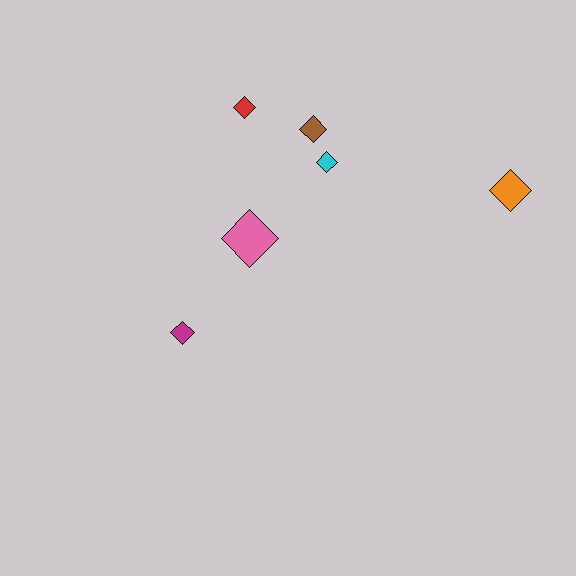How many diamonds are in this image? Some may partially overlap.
There are 6 diamonds.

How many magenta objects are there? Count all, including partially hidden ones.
There is 1 magenta object.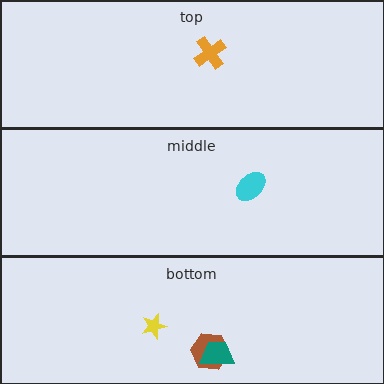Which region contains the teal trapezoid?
The bottom region.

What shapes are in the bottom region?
The brown hexagon, the teal trapezoid, the yellow star.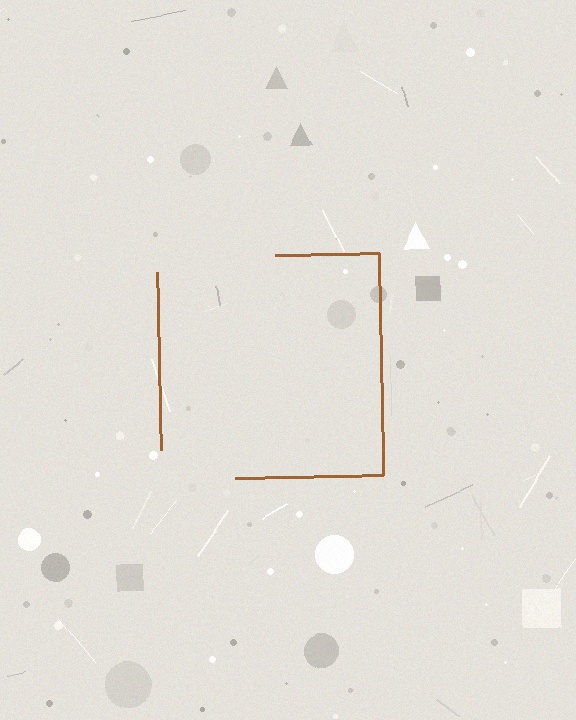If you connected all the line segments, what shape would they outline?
They would outline a square.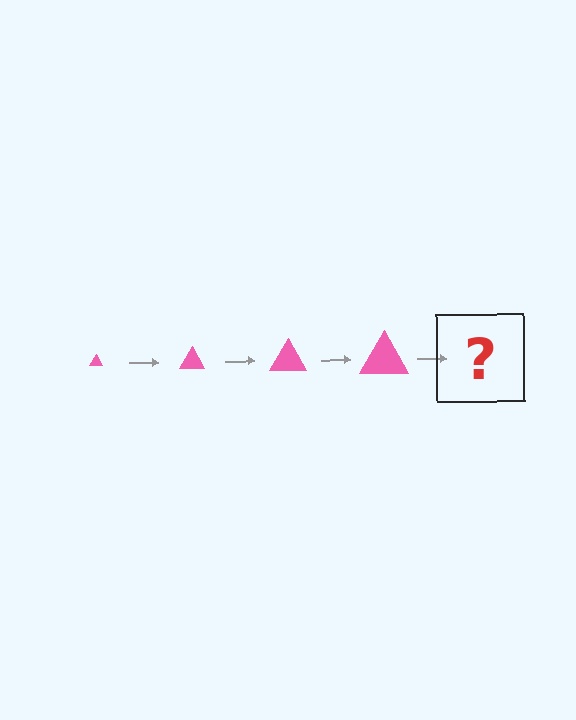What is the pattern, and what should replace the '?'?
The pattern is that the triangle gets progressively larger each step. The '?' should be a pink triangle, larger than the previous one.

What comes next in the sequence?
The next element should be a pink triangle, larger than the previous one.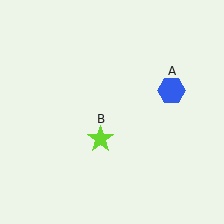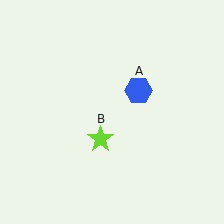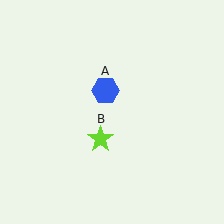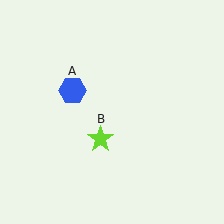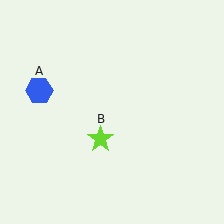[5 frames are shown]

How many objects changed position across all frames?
1 object changed position: blue hexagon (object A).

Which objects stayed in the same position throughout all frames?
Lime star (object B) remained stationary.